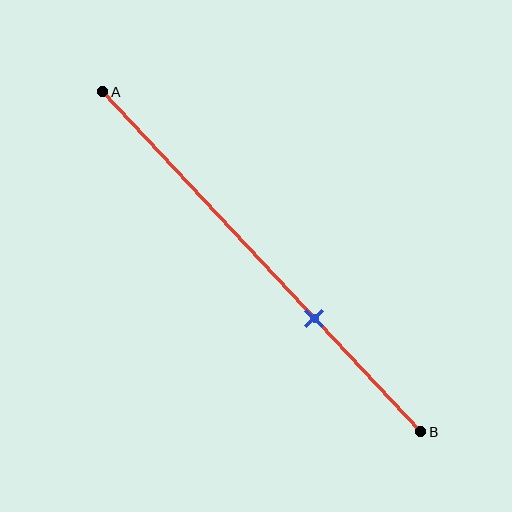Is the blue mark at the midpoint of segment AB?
No, the mark is at about 65% from A, not at the 50% midpoint.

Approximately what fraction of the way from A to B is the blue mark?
The blue mark is approximately 65% of the way from A to B.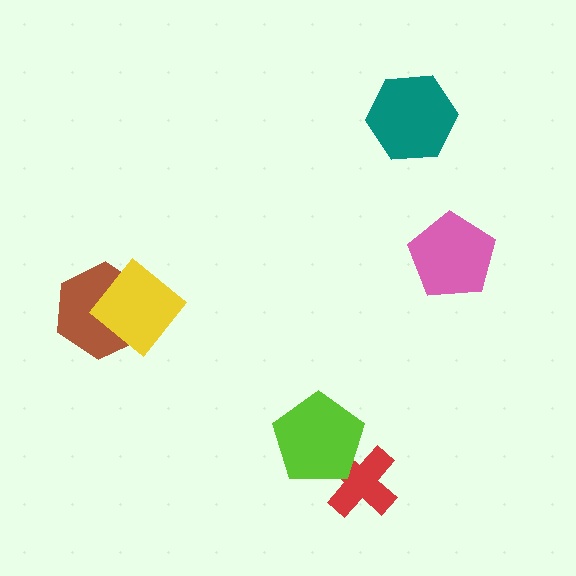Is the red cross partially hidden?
Yes, it is partially covered by another shape.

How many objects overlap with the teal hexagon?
0 objects overlap with the teal hexagon.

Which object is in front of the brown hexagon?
The yellow diamond is in front of the brown hexagon.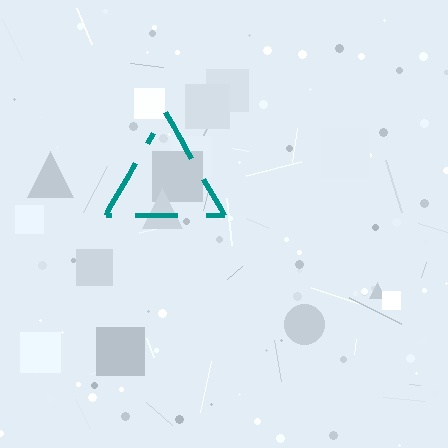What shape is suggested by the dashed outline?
The dashed outline suggests a triangle.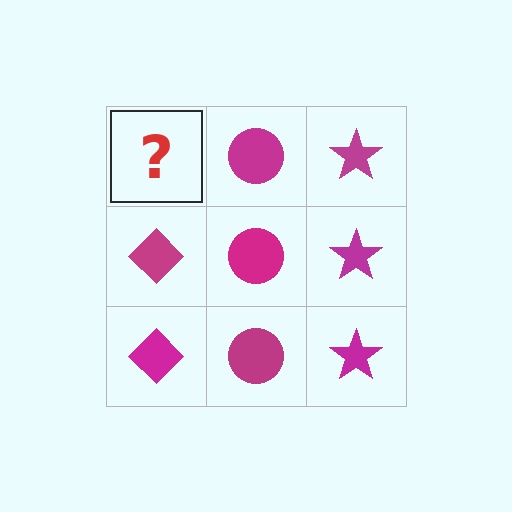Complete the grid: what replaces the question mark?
The question mark should be replaced with a magenta diamond.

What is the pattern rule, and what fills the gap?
The rule is that each column has a consistent shape. The gap should be filled with a magenta diamond.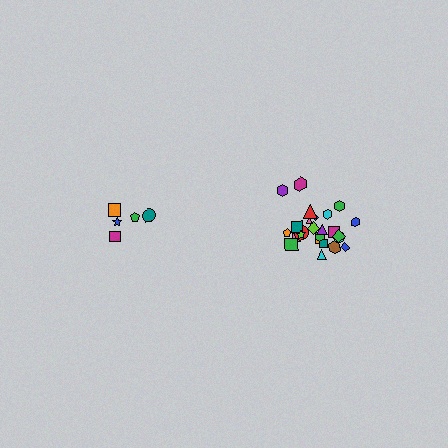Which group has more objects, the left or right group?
The right group.